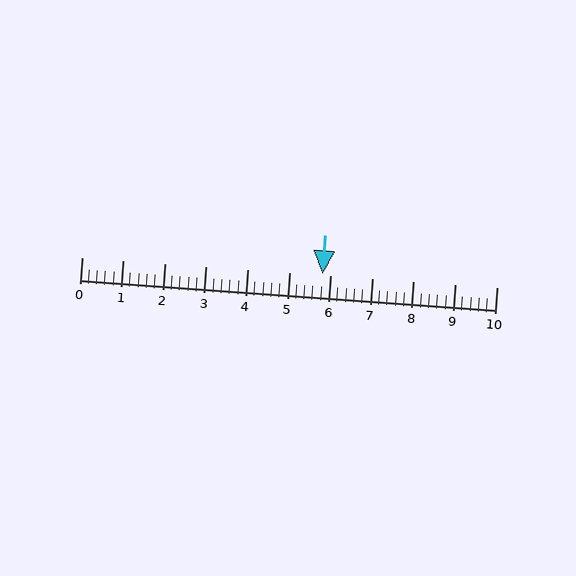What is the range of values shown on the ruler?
The ruler shows values from 0 to 10.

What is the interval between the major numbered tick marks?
The major tick marks are spaced 1 units apart.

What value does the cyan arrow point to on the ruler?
The cyan arrow points to approximately 5.8.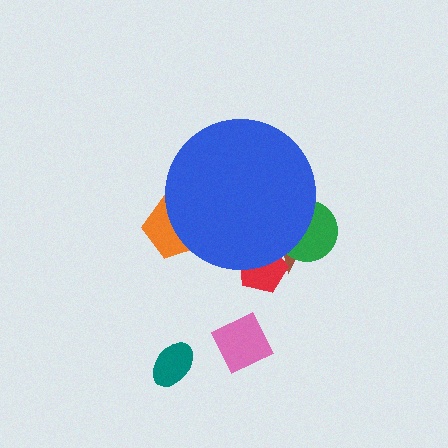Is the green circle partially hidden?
Yes, the green circle is partially hidden behind the blue circle.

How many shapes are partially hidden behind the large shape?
4 shapes are partially hidden.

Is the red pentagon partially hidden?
Yes, the red pentagon is partially hidden behind the blue circle.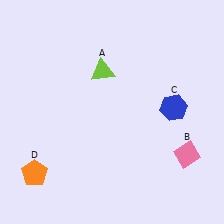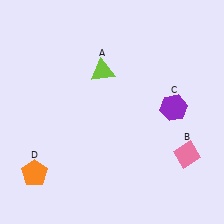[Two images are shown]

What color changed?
The hexagon (C) changed from blue in Image 1 to purple in Image 2.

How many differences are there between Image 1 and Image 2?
There is 1 difference between the two images.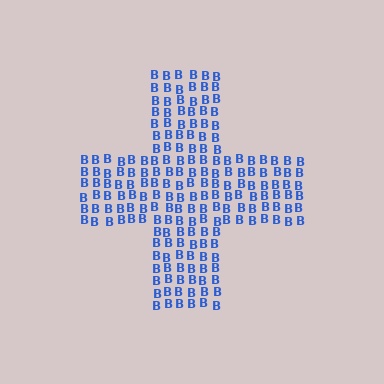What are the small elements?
The small elements are letter B's.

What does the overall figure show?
The overall figure shows a cross.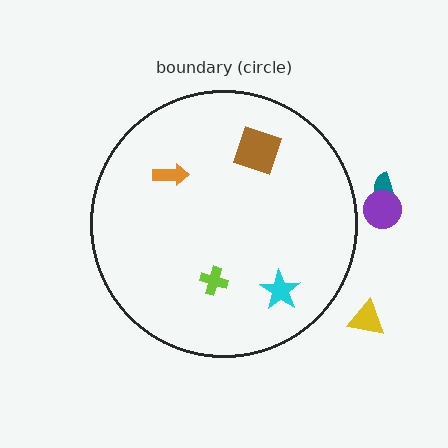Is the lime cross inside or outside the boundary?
Inside.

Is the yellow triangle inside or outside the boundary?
Outside.